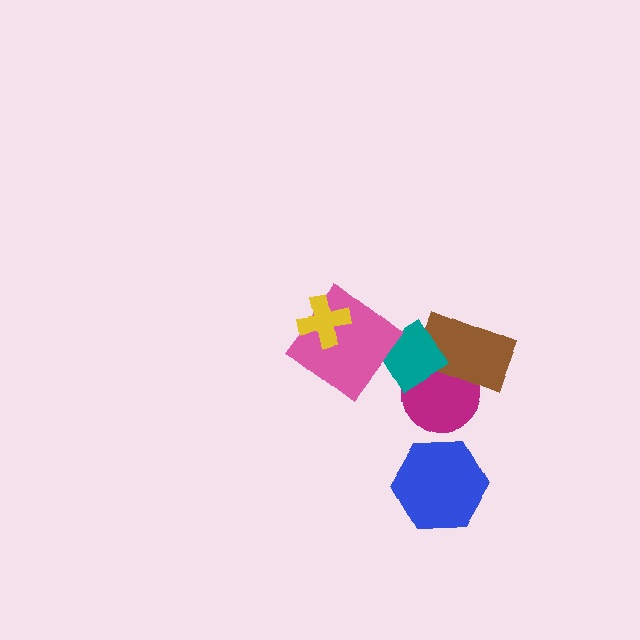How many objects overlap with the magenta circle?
2 objects overlap with the magenta circle.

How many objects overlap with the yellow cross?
1 object overlaps with the yellow cross.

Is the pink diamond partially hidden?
Yes, it is partially covered by another shape.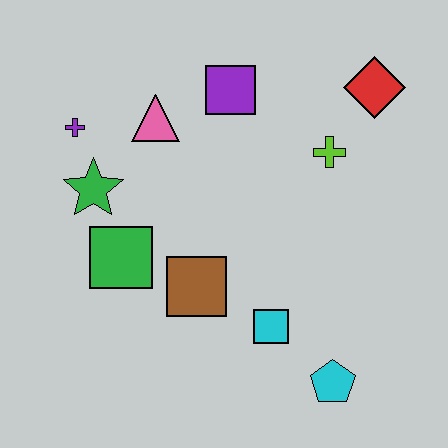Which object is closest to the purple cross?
The green star is closest to the purple cross.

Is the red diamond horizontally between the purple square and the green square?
No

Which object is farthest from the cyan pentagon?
The purple cross is farthest from the cyan pentagon.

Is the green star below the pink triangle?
Yes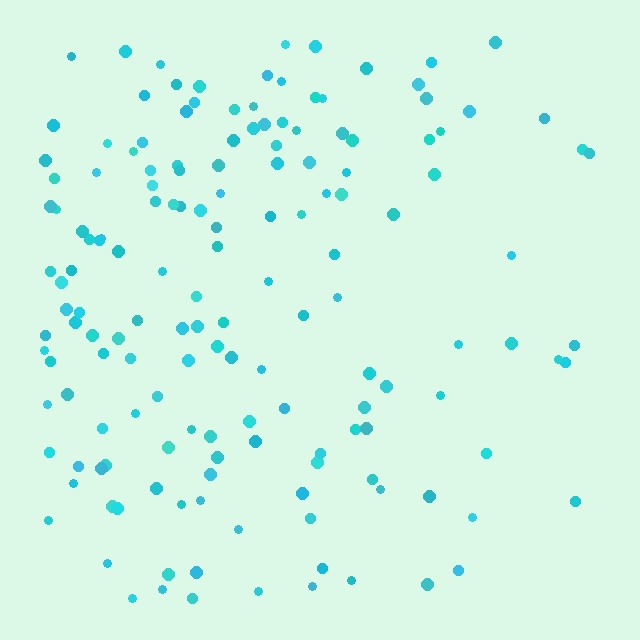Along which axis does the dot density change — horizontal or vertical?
Horizontal.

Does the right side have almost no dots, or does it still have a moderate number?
Still a moderate number, just noticeably fewer than the left.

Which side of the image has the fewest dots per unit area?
The right.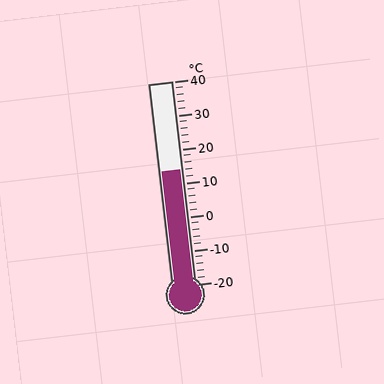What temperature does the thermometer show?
The thermometer shows approximately 14°C.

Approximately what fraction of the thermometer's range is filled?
The thermometer is filled to approximately 55% of its range.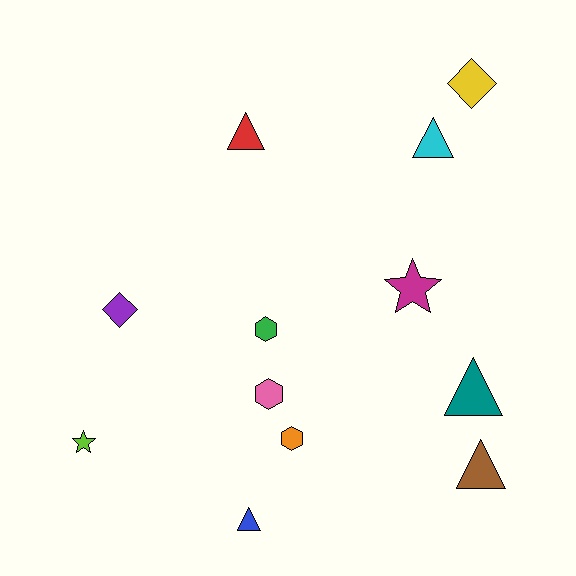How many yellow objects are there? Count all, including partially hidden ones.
There is 1 yellow object.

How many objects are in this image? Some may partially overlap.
There are 12 objects.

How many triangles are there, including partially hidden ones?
There are 5 triangles.